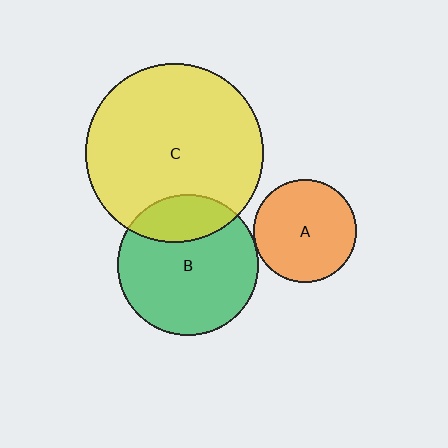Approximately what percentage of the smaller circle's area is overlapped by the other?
Approximately 25%.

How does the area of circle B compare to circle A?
Approximately 1.9 times.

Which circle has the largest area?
Circle C (yellow).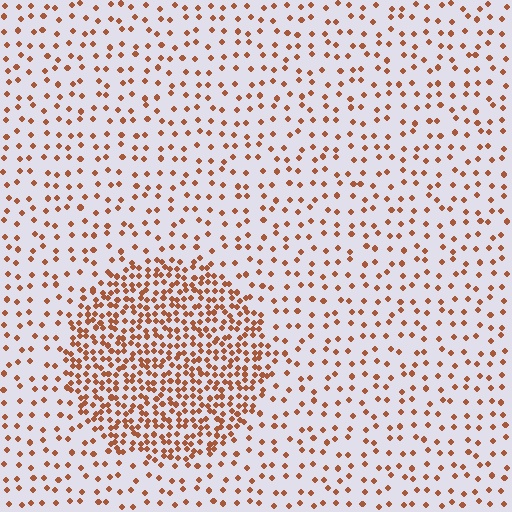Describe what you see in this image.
The image contains small brown elements arranged at two different densities. A circle-shaped region is visible where the elements are more densely packed than the surrounding area.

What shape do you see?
I see a circle.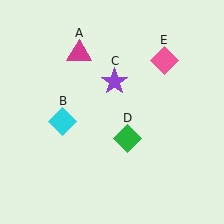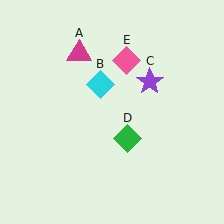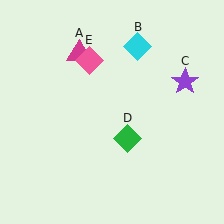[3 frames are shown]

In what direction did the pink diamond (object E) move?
The pink diamond (object E) moved left.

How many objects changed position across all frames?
3 objects changed position: cyan diamond (object B), purple star (object C), pink diamond (object E).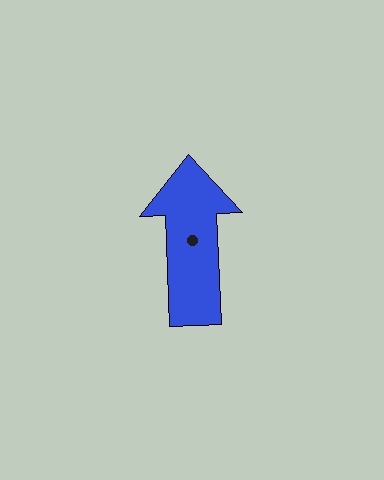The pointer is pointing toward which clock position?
Roughly 12 o'clock.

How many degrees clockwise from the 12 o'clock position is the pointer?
Approximately 358 degrees.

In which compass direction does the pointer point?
North.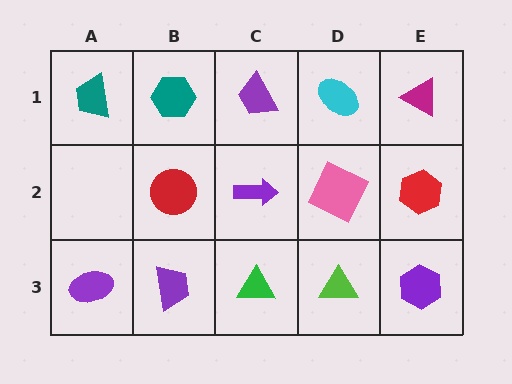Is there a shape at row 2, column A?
No, that cell is empty.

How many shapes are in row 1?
5 shapes.